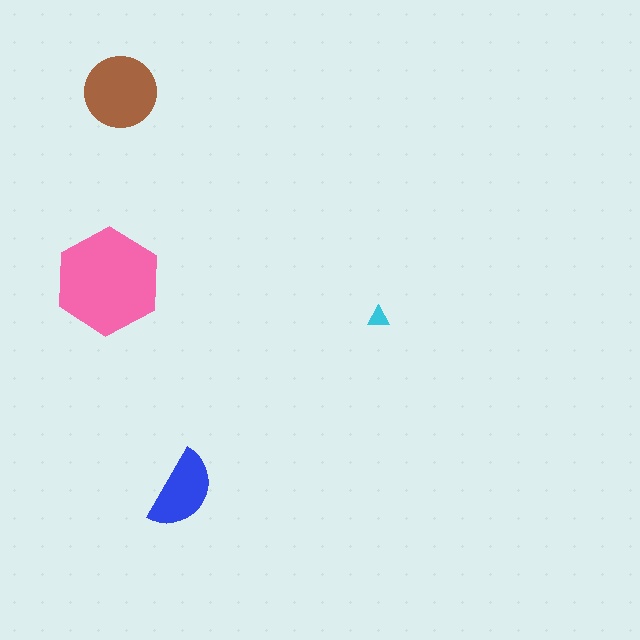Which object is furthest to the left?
The pink hexagon is leftmost.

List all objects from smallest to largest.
The cyan triangle, the blue semicircle, the brown circle, the pink hexagon.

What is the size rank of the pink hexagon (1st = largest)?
1st.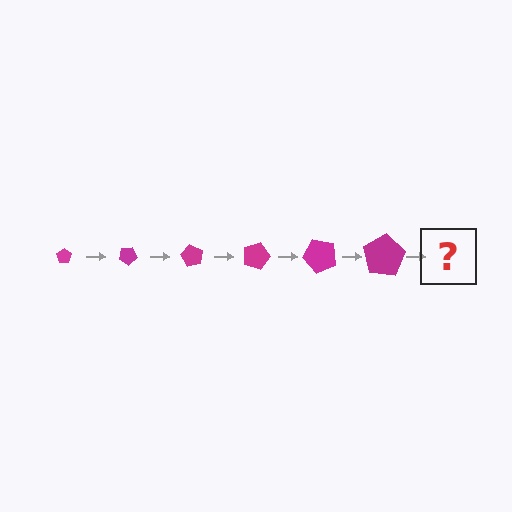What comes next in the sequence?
The next element should be a pentagon, larger than the previous one and rotated 180 degrees from the start.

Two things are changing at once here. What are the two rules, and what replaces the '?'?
The two rules are that the pentagon grows larger each step and it rotates 30 degrees each step. The '?' should be a pentagon, larger than the previous one and rotated 180 degrees from the start.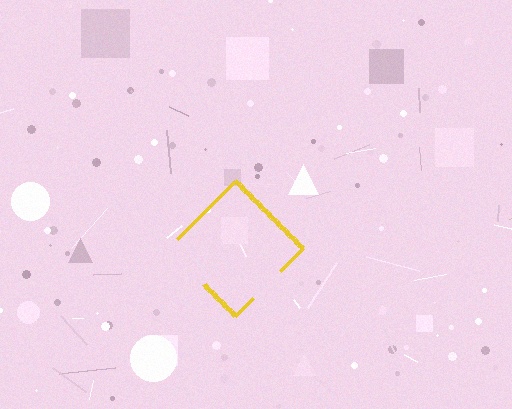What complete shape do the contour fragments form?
The contour fragments form a diamond.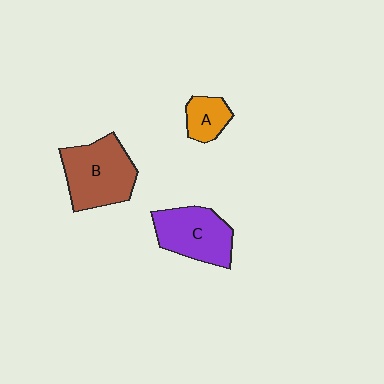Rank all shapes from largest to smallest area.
From largest to smallest: B (brown), C (purple), A (orange).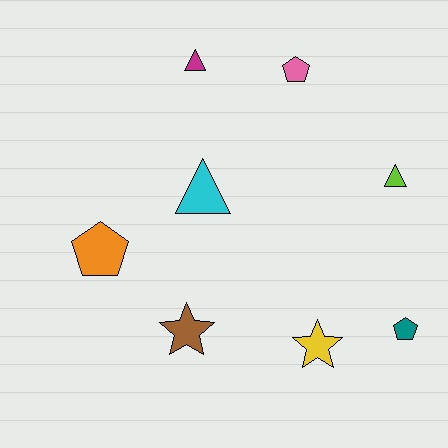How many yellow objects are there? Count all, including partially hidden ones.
There is 1 yellow object.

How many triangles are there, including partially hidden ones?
There are 3 triangles.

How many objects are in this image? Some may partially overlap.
There are 8 objects.